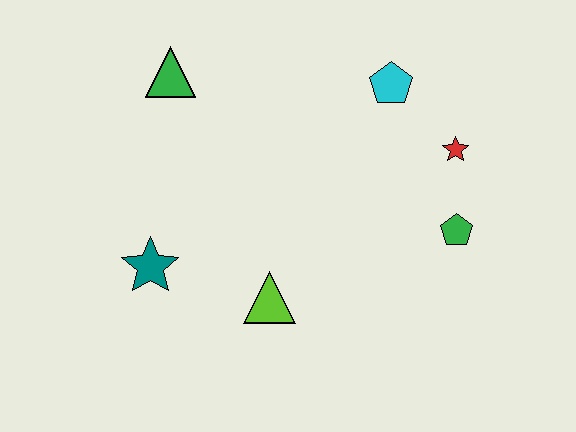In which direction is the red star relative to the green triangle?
The red star is to the right of the green triangle.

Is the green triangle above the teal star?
Yes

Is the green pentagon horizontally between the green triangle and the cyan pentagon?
No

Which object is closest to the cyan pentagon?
The red star is closest to the cyan pentagon.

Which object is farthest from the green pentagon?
The green triangle is farthest from the green pentagon.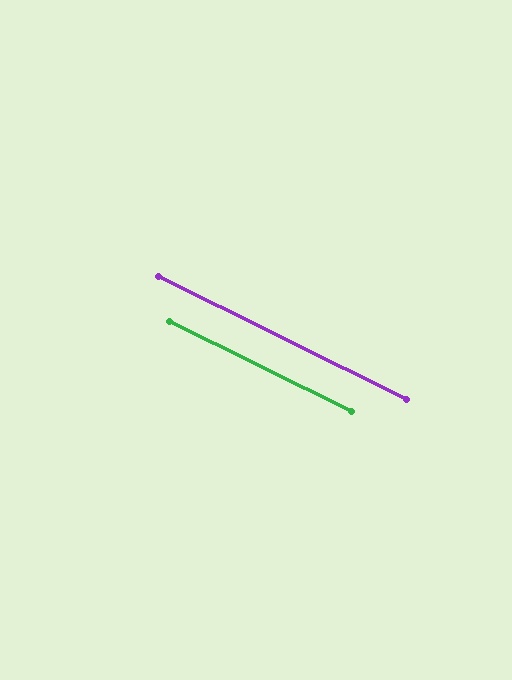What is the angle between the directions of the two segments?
Approximately 0 degrees.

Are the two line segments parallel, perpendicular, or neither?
Parallel — their directions differ by only 0.0°.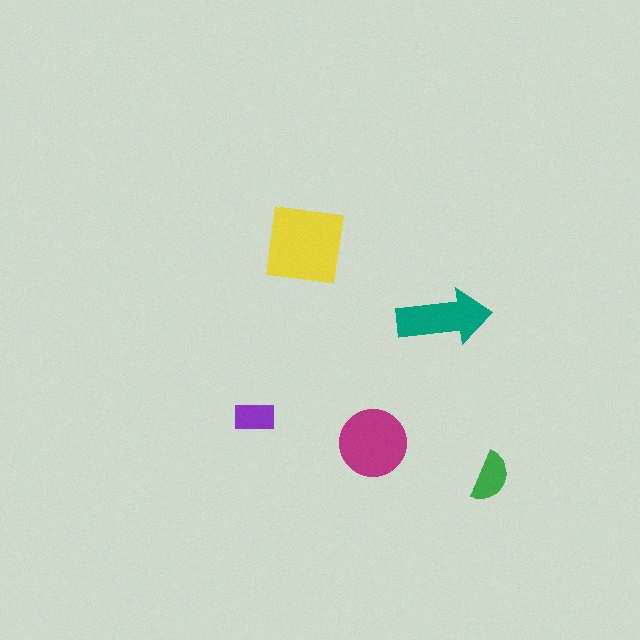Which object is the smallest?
The purple rectangle.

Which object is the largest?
The yellow square.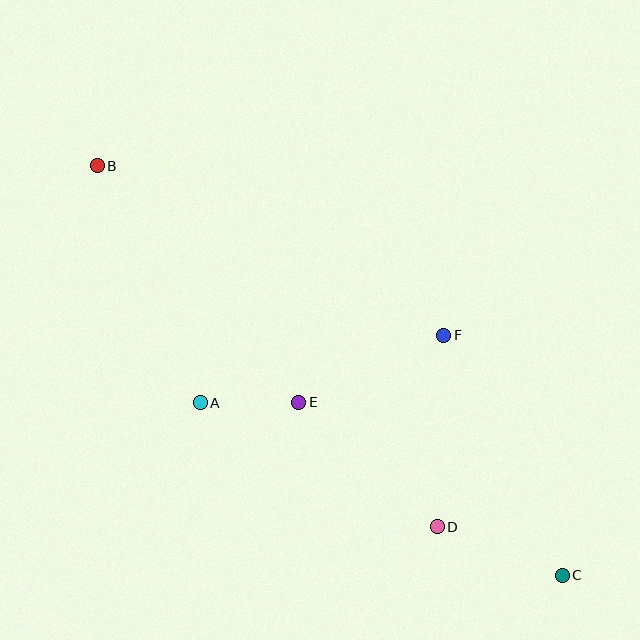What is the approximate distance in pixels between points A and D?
The distance between A and D is approximately 268 pixels.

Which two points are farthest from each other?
Points B and C are farthest from each other.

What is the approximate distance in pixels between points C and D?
The distance between C and D is approximately 134 pixels.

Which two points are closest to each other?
Points A and E are closest to each other.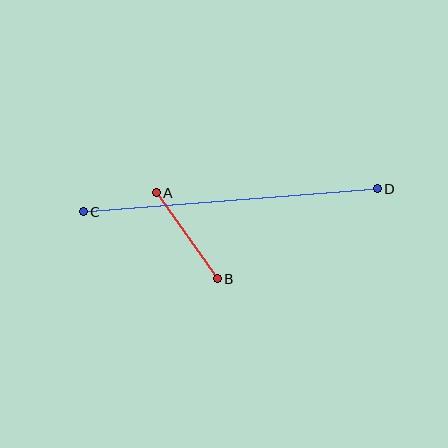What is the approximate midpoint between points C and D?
The midpoint is at approximately (230, 200) pixels.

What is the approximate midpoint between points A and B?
The midpoint is at approximately (187, 236) pixels.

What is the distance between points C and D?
The distance is approximately 295 pixels.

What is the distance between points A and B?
The distance is approximately 105 pixels.